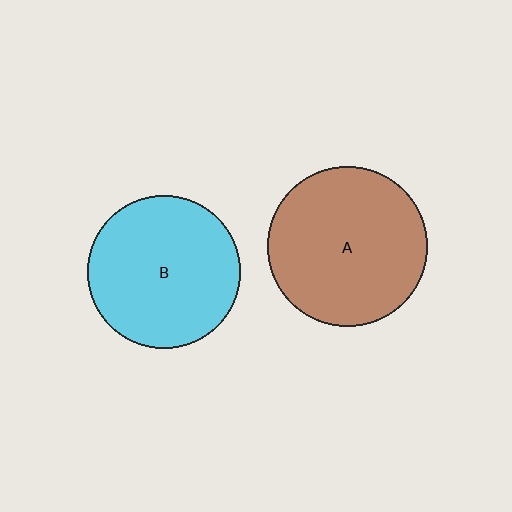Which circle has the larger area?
Circle A (brown).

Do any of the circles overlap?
No, none of the circles overlap.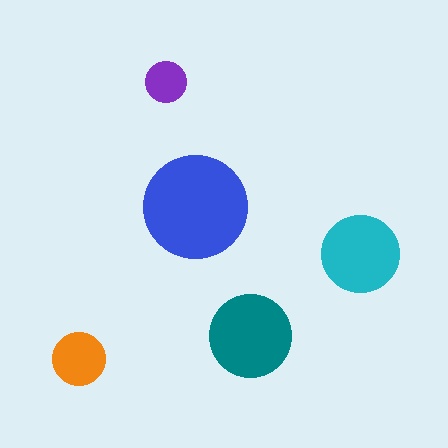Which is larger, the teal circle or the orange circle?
The teal one.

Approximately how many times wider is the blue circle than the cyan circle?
About 1.5 times wider.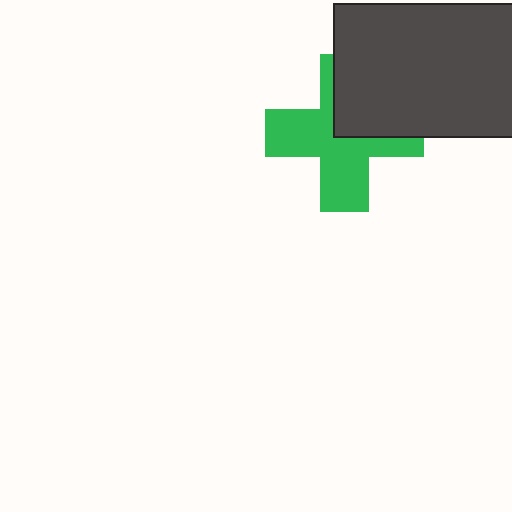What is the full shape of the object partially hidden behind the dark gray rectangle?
The partially hidden object is a green cross.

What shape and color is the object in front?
The object in front is a dark gray rectangle.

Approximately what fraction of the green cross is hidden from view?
Roughly 35% of the green cross is hidden behind the dark gray rectangle.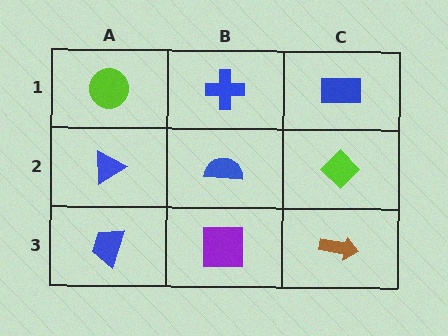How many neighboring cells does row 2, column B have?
4.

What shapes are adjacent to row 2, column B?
A blue cross (row 1, column B), a purple square (row 3, column B), a blue triangle (row 2, column A), a lime diamond (row 2, column C).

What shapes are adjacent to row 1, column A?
A blue triangle (row 2, column A), a blue cross (row 1, column B).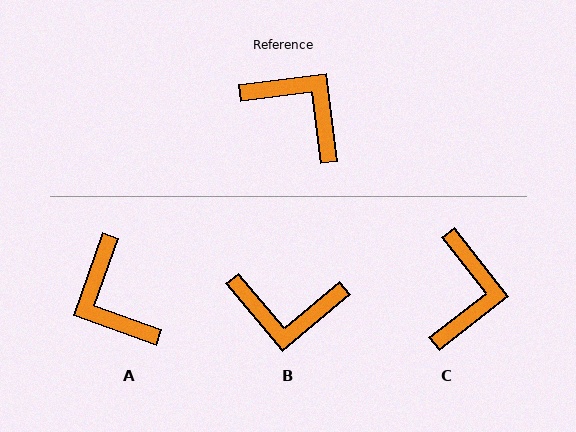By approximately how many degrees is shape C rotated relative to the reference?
Approximately 59 degrees clockwise.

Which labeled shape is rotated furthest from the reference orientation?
A, about 153 degrees away.